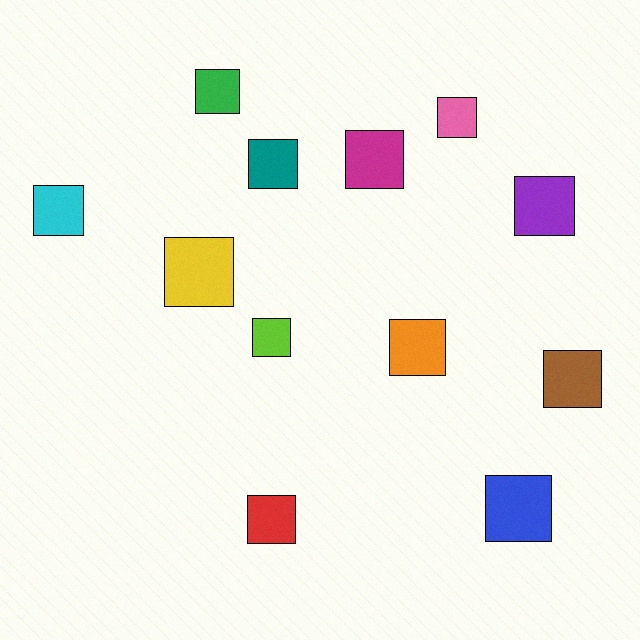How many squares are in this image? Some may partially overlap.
There are 12 squares.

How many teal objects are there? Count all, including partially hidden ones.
There is 1 teal object.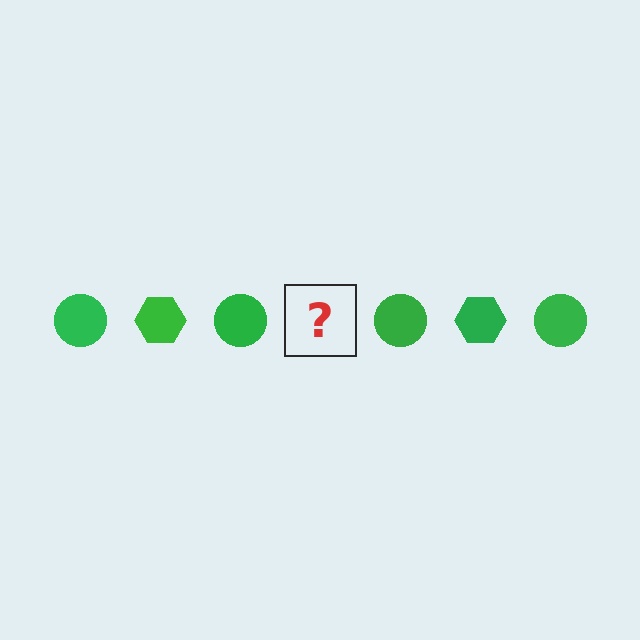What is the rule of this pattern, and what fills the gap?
The rule is that the pattern cycles through circle, hexagon shapes in green. The gap should be filled with a green hexagon.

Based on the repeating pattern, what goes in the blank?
The blank should be a green hexagon.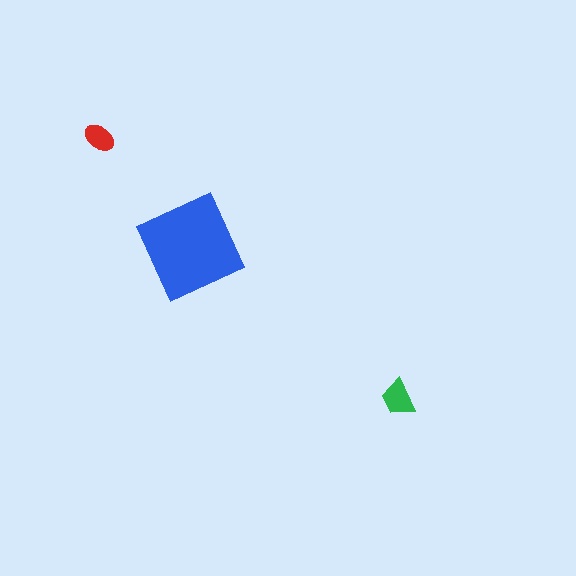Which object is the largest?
The blue diamond.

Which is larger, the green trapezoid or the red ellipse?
The green trapezoid.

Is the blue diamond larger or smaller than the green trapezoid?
Larger.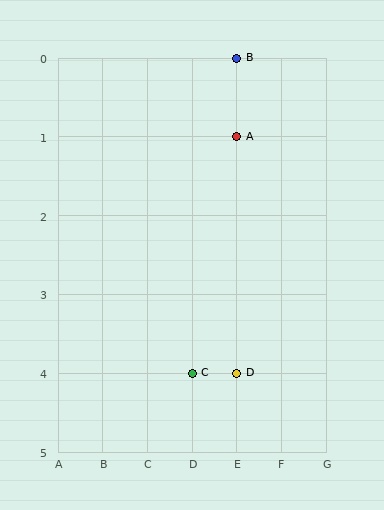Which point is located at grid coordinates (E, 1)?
Point A is at (E, 1).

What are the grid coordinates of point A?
Point A is at grid coordinates (E, 1).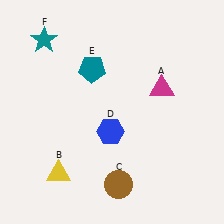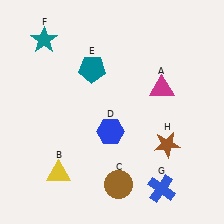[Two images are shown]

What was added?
A blue cross (G), a brown star (H) were added in Image 2.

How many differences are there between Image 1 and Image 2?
There are 2 differences between the two images.